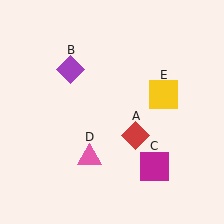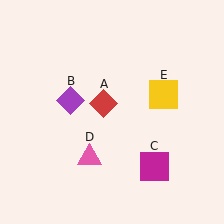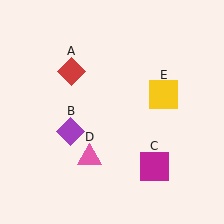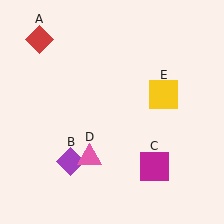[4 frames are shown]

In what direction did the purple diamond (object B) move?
The purple diamond (object B) moved down.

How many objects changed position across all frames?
2 objects changed position: red diamond (object A), purple diamond (object B).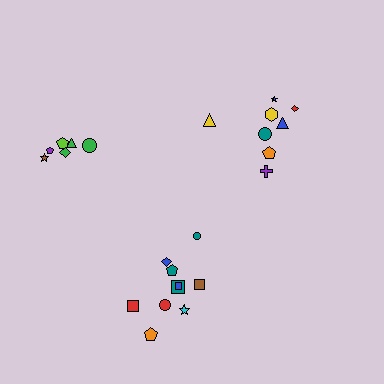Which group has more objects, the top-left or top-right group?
The top-right group.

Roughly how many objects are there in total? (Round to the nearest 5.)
Roughly 25 objects in total.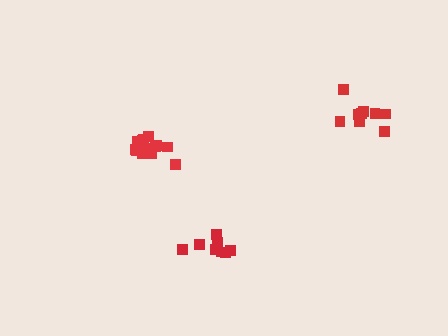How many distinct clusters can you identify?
There are 3 distinct clusters.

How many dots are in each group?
Group 1: 13 dots, Group 2: 9 dots, Group 3: 8 dots (30 total).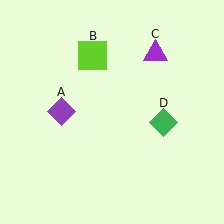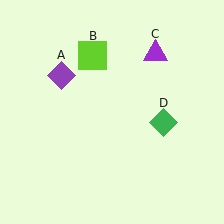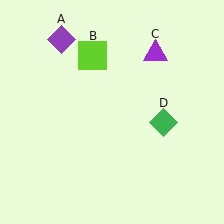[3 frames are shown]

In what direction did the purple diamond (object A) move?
The purple diamond (object A) moved up.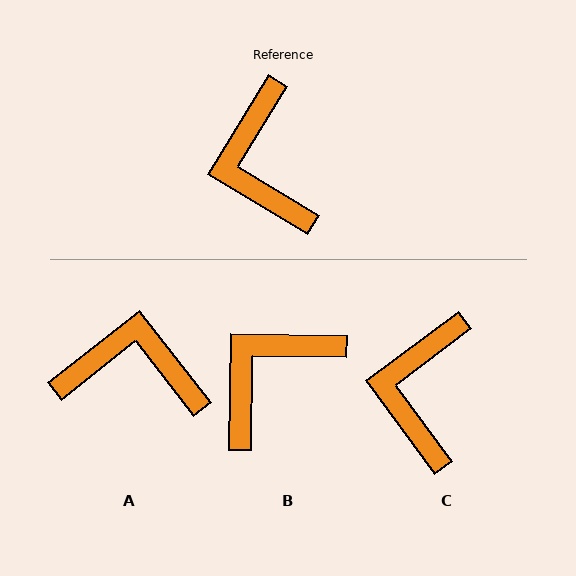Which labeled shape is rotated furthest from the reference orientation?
A, about 111 degrees away.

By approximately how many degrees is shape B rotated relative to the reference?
Approximately 60 degrees clockwise.